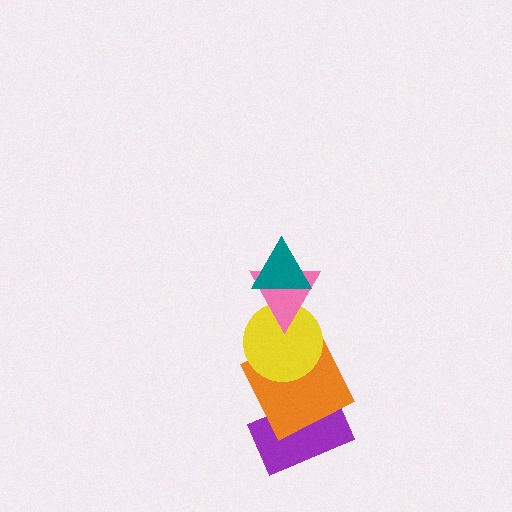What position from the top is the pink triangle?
The pink triangle is 2nd from the top.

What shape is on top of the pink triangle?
The teal triangle is on top of the pink triangle.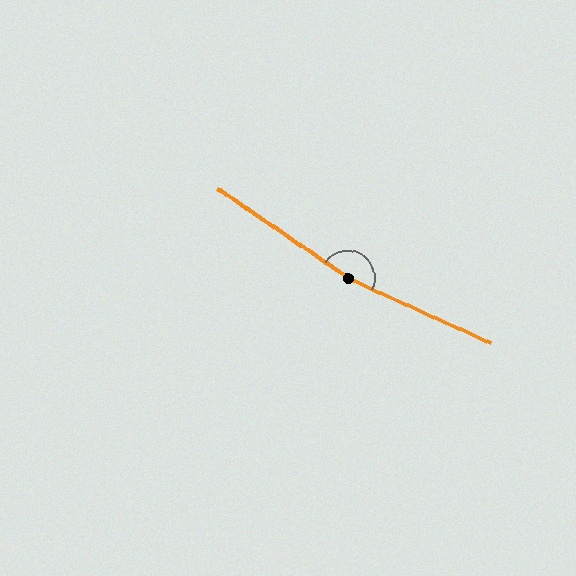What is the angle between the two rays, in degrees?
Approximately 170 degrees.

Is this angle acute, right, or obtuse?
It is obtuse.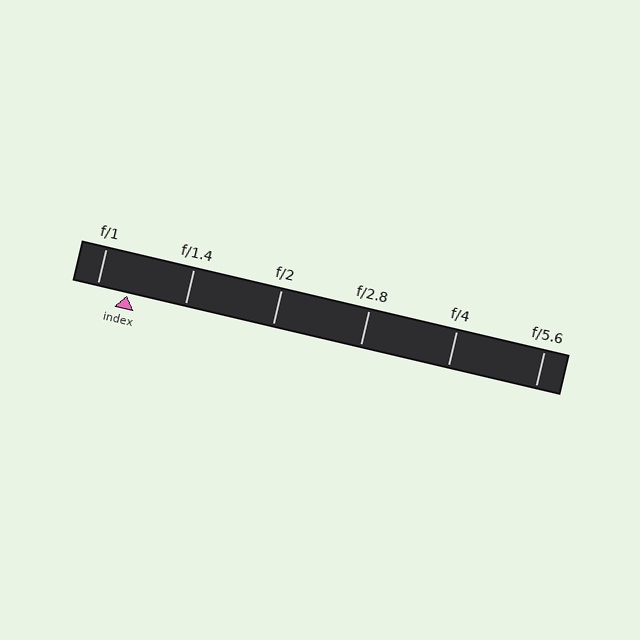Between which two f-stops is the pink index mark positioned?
The index mark is between f/1 and f/1.4.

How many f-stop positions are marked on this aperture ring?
There are 6 f-stop positions marked.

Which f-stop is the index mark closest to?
The index mark is closest to f/1.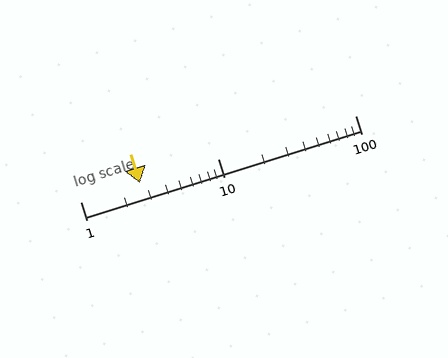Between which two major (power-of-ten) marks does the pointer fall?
The pointer is between 1 and 10.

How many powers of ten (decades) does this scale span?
The scale spans 2 decades, from 1 to 100.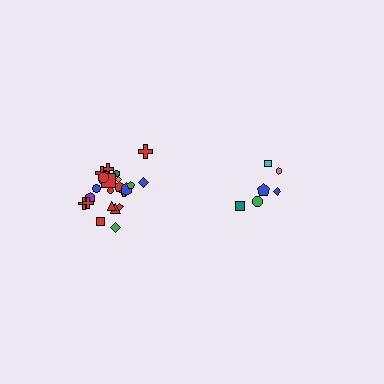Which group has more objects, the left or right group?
The left group.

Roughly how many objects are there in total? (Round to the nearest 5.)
Roughly 30 objects in total.